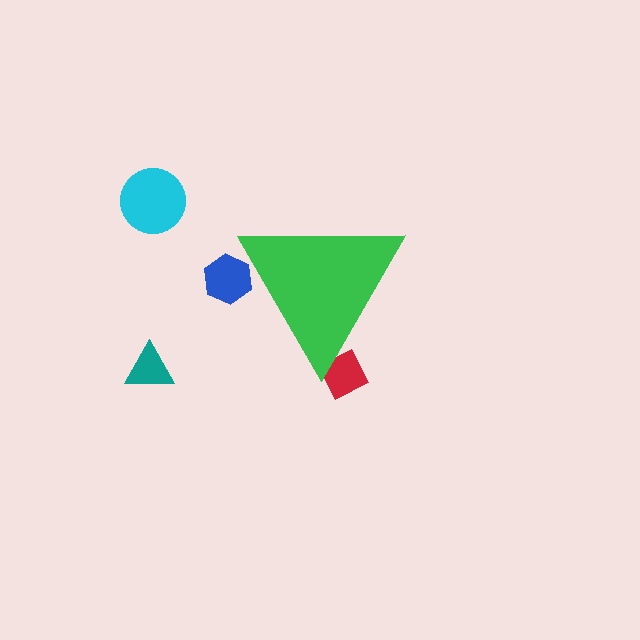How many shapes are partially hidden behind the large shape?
2 shapes are partially hidden.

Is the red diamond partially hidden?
Yes, the red diamond is partially hidden behind the green triangle.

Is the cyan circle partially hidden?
No, the cyan circle is fully visible.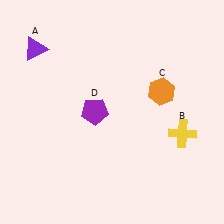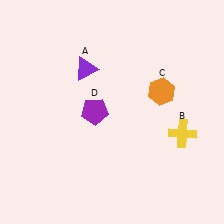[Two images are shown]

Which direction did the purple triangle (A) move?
The purple triangle (A) moved right.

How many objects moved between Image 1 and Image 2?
1 object moved between the two images.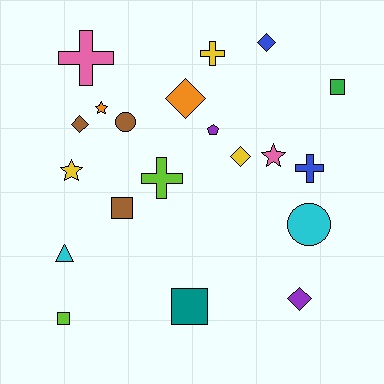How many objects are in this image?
There are 20 objects.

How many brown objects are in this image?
There are 3 brown objects.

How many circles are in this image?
There are 2 circles.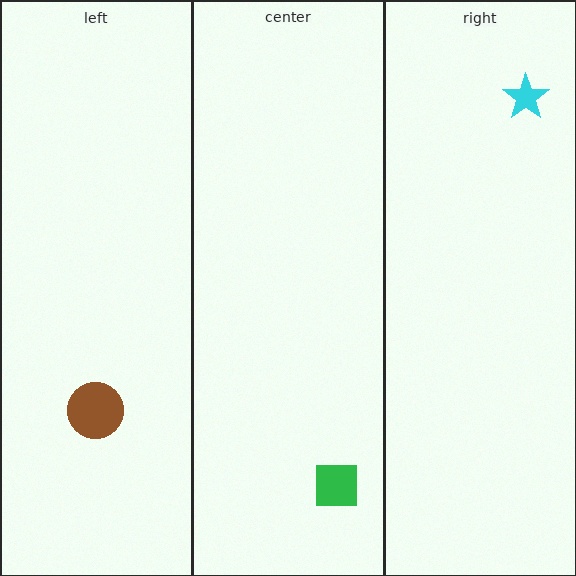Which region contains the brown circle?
The left region.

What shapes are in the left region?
The brown circle.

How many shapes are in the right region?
1.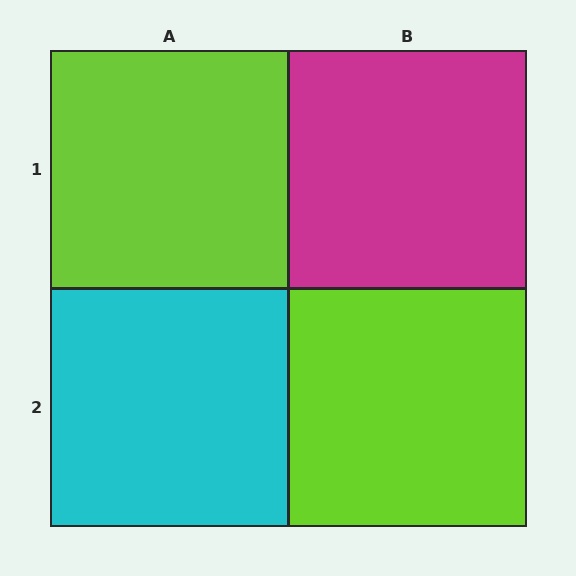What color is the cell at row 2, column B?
Lime.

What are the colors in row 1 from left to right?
Lime, magenta.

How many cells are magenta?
1 cell is magenta.